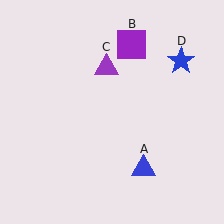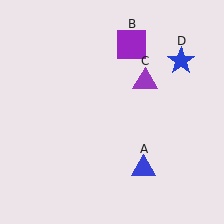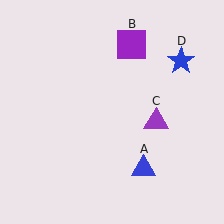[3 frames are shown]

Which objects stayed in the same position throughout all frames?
Blue triangle (object A) and purple square (object B) and blue star (object D) remained stationary.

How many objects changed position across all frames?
1 object changed position: purple triangle (object C).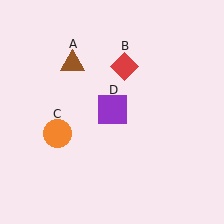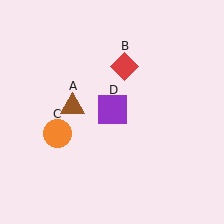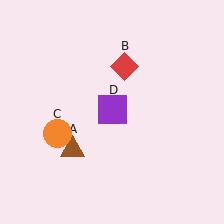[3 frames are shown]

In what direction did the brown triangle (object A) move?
The brown triangle (object A) moved down.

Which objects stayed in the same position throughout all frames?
Red diamond (object B) and orange circle (object C) and purple square (object D) remained stationary.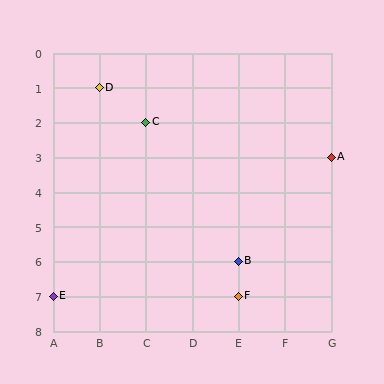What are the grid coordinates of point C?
Point C is at grid coordinates (C, 2).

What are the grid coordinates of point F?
Point F is at grid coordinates (E, 7).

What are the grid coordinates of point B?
Point B is at grid coordinates (E, 6).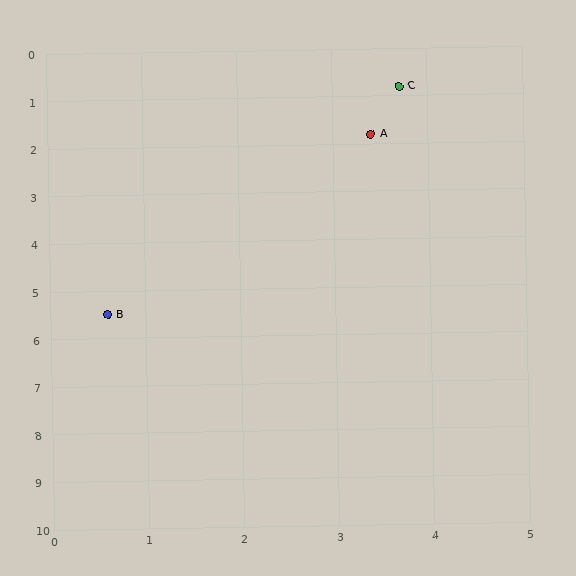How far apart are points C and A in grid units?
Points C and A are about 1.0 grid units apart.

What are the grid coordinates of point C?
Point C is at approximately (3.7, 0.8).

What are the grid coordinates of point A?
Point A is at approximately (3.4, 1.8).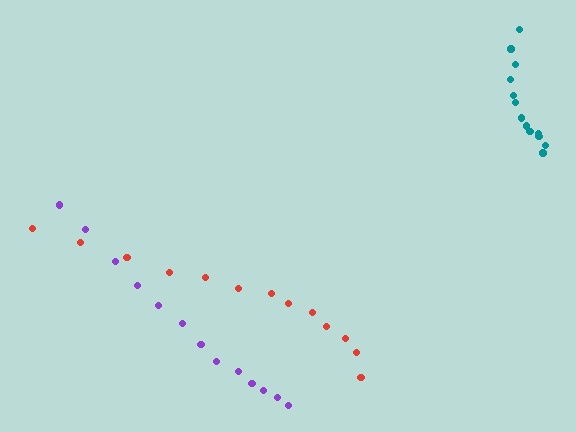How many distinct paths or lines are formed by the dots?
There are 3 distinct paths.